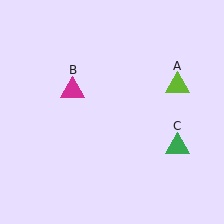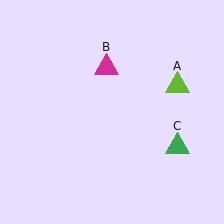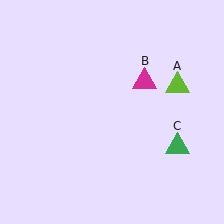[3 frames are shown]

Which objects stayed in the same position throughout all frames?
Lime triangle (object A) and green triangle (object C) remained stationary.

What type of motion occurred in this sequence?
The magenta triangle (object B) rotated clockwise around the center of the scene.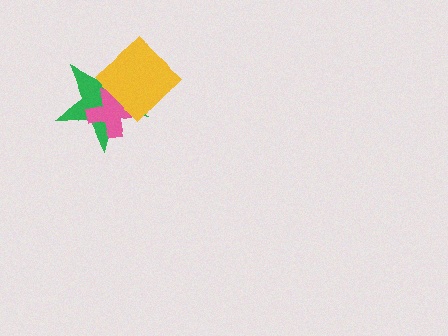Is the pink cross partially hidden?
Yes, it is partially covered by another shape.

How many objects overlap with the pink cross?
2 objects overlap with the pink cross.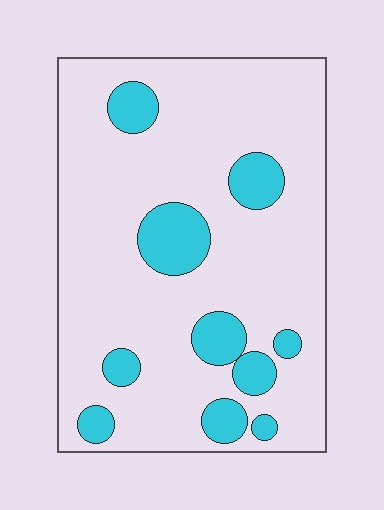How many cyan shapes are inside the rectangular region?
10.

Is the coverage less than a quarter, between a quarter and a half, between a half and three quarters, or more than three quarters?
Less than a quarter.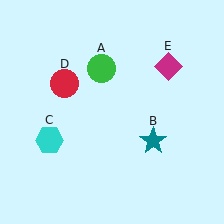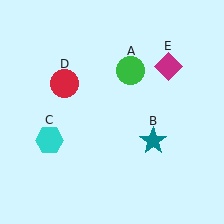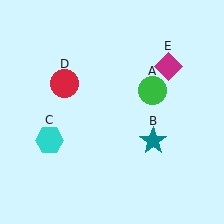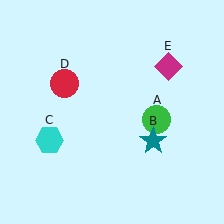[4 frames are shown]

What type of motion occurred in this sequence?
The green circle (object A) rotated clockwise around the center of the scene.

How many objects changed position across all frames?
1 object changed position: green circle (object A).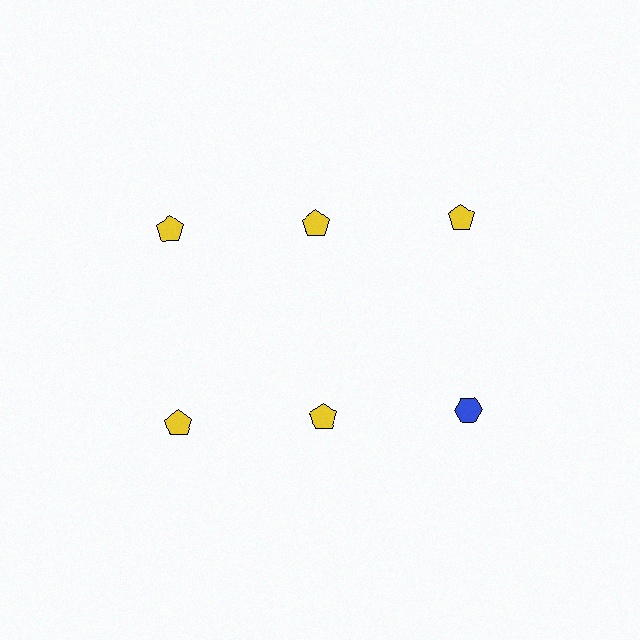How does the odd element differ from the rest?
It differs in both color (blue instead of yellow) and shape (hexagon instead of pentagon).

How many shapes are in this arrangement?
There are 6 shapes arranged in a grid pattern.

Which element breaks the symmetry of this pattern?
The blue hexagon in the second row, center column breaks the symmetry. All other shapes are yellow pentagons.